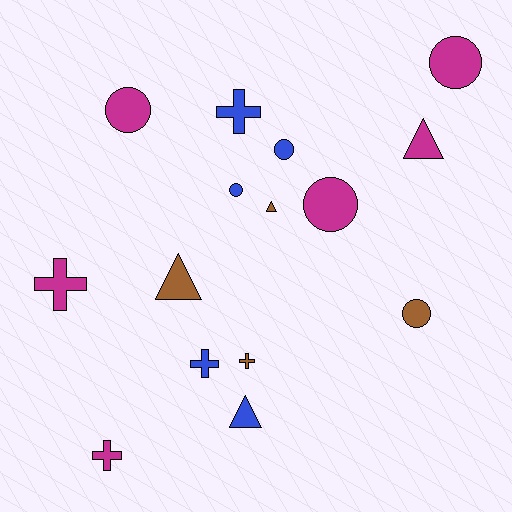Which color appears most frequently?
Magenta, with 6 objects.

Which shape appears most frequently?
Circle, with 6 objects.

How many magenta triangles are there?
There is 1 magenta triangle.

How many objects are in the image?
There are 15 objects.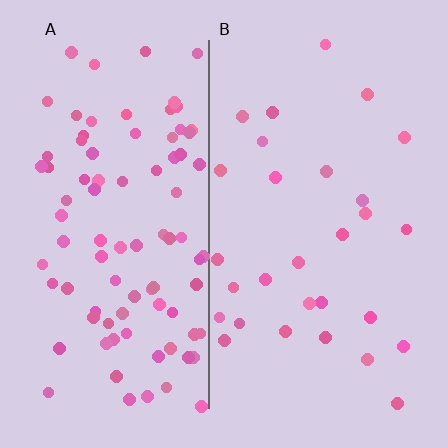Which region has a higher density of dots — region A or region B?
A (the left).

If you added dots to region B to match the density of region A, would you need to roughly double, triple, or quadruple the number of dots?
Approximately triple.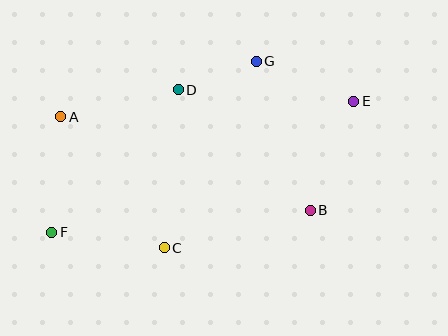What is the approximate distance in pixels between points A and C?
The distance between A and C is approximately 167 pixels.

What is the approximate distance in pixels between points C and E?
The distance between C and E is approximately 239 pixels.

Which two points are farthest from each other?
Points E and F are farthest from each other.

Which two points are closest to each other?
Points D and G are closest to each other.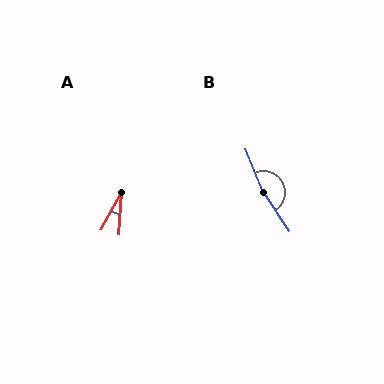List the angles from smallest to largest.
A (25°), B (169°).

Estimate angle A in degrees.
Approximately 25 degrees.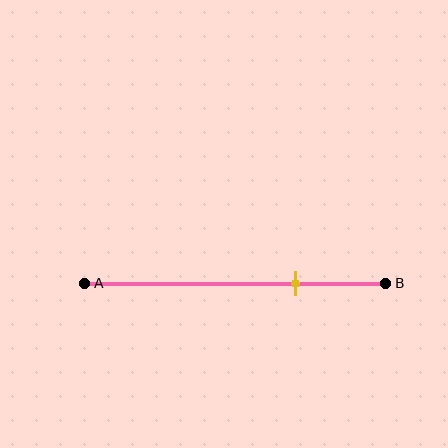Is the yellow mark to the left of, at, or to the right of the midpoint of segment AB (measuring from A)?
The yellow mark is to the right of the midpoint of segment AB.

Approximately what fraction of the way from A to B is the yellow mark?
The yellow mark is approximately 70% of the way from A to B.